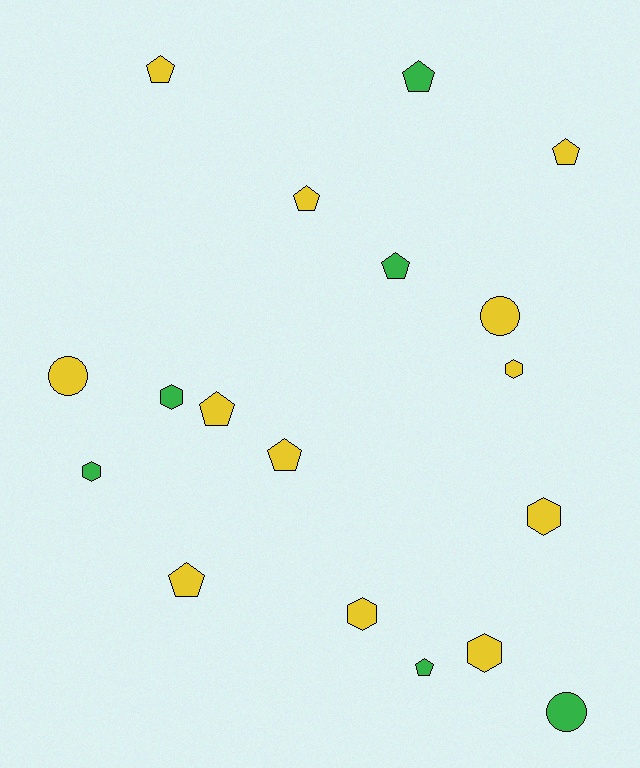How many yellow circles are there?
There are 2 yellow circles.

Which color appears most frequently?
Yellow, with 12 objects.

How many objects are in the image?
There are 18 objects.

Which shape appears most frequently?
Pentagon, with 9 objects.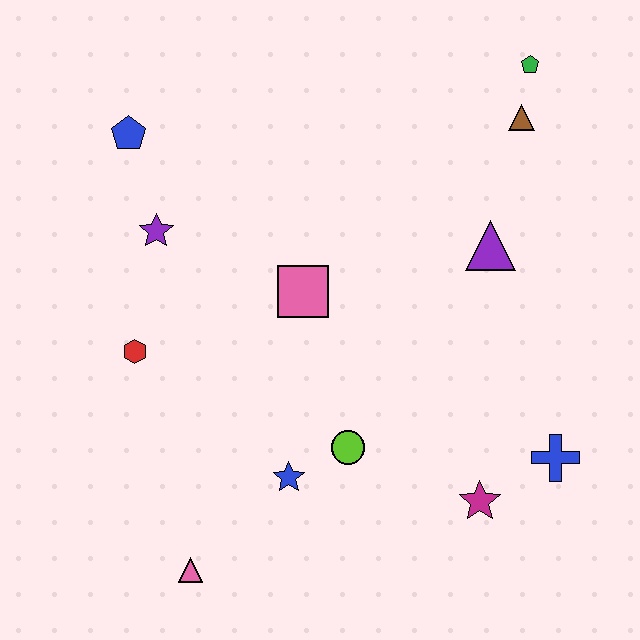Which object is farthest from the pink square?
The green pentagon is farthest from the pink square.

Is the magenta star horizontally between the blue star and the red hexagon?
No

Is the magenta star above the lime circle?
No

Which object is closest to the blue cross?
The magenta star is closest to the blue cross.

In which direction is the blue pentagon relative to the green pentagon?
The blue pentagon is to the left of the green pentagon.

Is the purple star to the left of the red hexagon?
No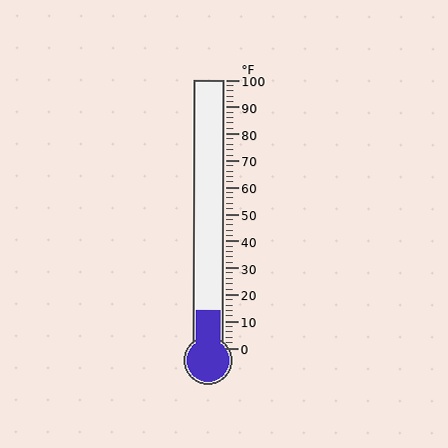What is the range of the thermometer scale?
The thermometer scale ranges from 0°F to 100°F.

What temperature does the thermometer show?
The thermometer shows approximately 14°F.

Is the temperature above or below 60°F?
The temperature is below 60°F.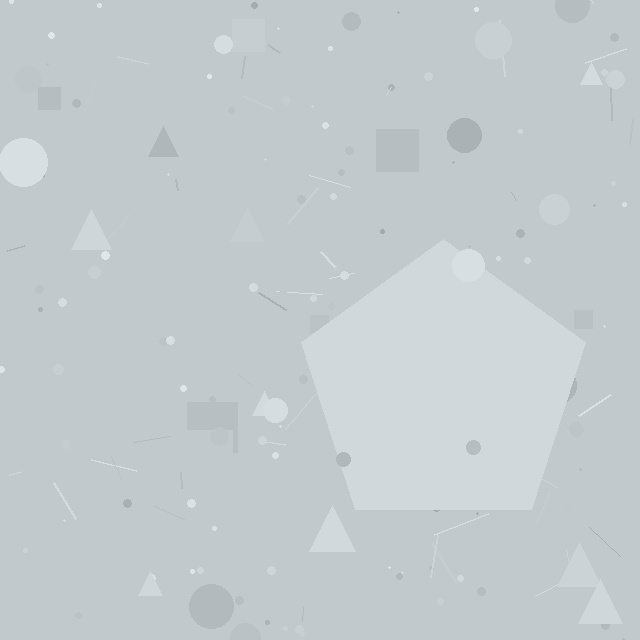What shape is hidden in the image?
A pentagon is hidden in the image.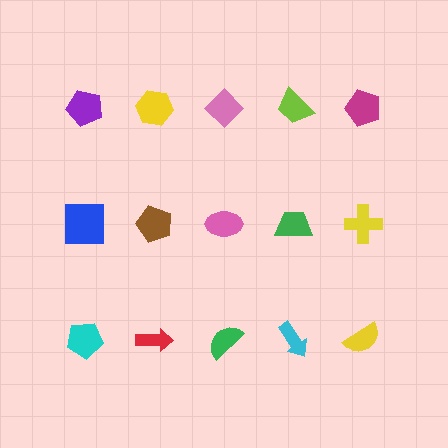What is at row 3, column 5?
A yellow semicircle.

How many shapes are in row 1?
5 shapes.